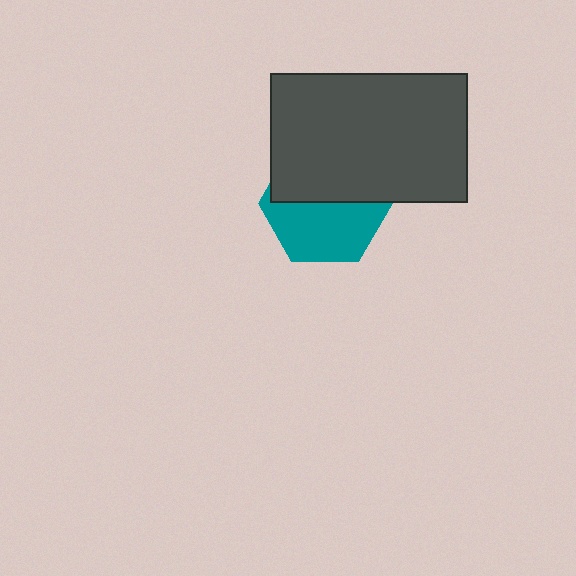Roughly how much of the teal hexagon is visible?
About half of it is visible (roughly 51%).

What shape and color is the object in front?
The object in front is a dark gray rectangle.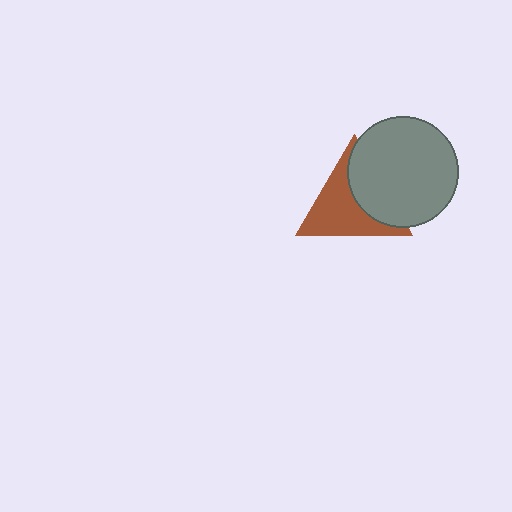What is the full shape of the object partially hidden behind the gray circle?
The partially hidden object is a brown triangle.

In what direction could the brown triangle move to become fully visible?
The brown triangle could move left. That would shift it out from behind the gray circle entirely.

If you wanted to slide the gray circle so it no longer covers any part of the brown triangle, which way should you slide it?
Slide it right — that is the most direct way to separate the two shapes.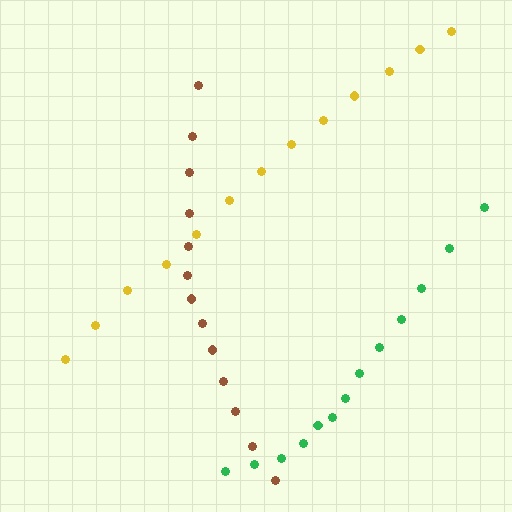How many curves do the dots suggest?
There are 3 distinct paths.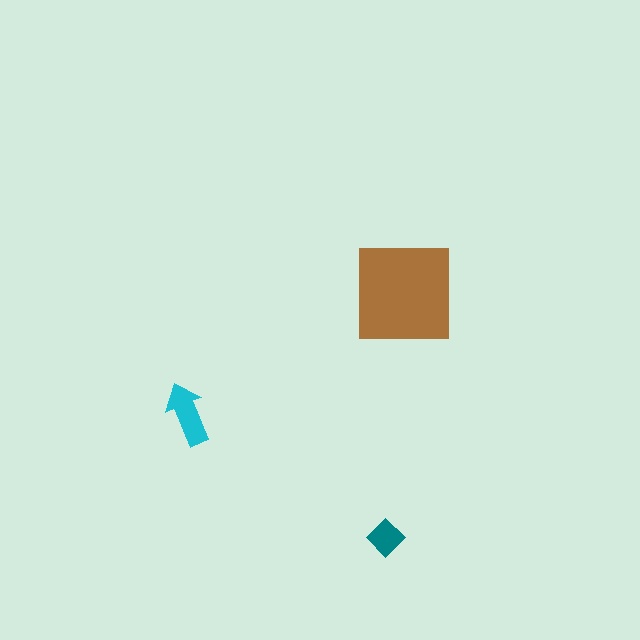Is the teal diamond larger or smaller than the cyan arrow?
Smaller.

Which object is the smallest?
The teal diamond.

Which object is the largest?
The brown square.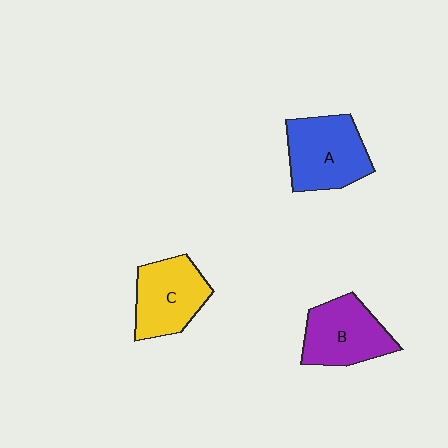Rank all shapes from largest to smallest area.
From largest to smallest: A (blue), B (purple), C (yellow).